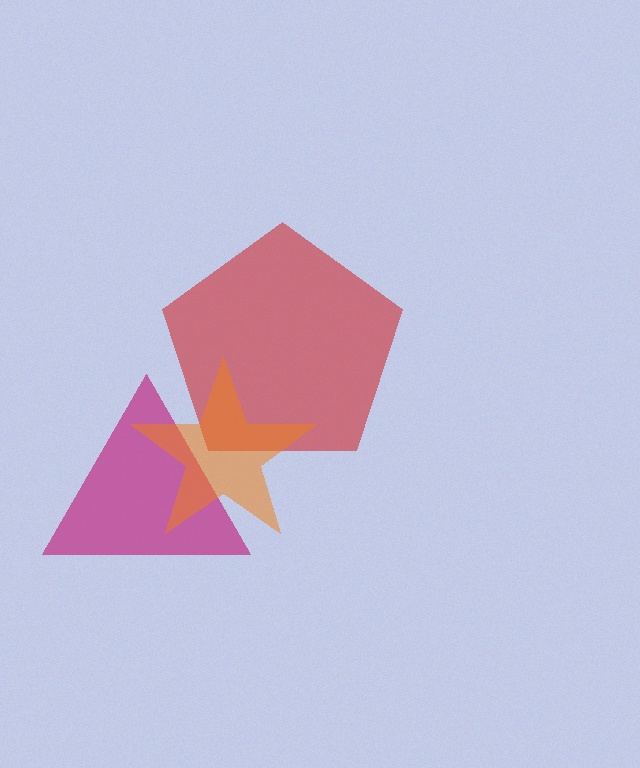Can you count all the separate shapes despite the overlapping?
Yes, there are 3 separate shapes.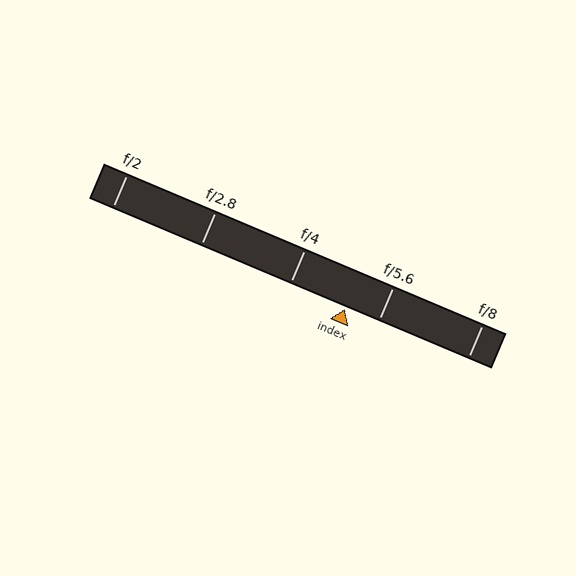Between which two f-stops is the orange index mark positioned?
The index mark is between f/4 and f/5.6.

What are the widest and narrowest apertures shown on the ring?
The widest aperture shown is f/2 and the narrowest is f/8.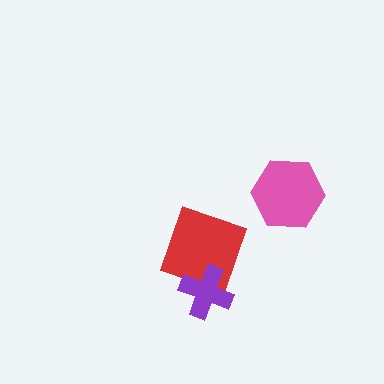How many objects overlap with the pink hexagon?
0 objects overlap with the pink hexagon.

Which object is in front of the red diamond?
The purple cross is in front of the red diamond.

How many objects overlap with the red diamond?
1 object overlaps with the red diamond.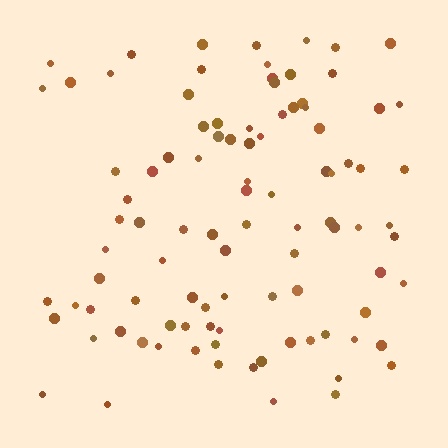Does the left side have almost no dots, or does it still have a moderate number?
Still a moderate number, just noticeably fewer than the right.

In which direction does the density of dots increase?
From left to right, with the right side densest.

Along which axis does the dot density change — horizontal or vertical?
Horizontal.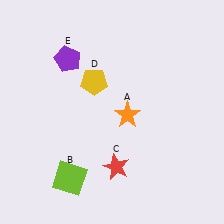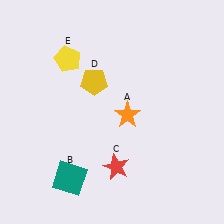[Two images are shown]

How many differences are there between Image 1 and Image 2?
There are 2 differences between the two images.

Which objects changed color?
B changed from lime to teal. E changed from purple to yellow.